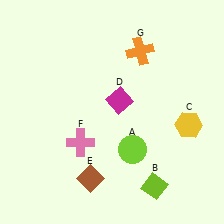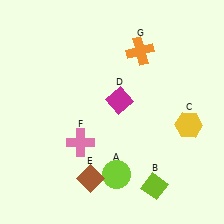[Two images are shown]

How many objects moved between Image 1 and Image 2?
1 object moved between the two images.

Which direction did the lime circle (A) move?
The lime circle (A) moved down.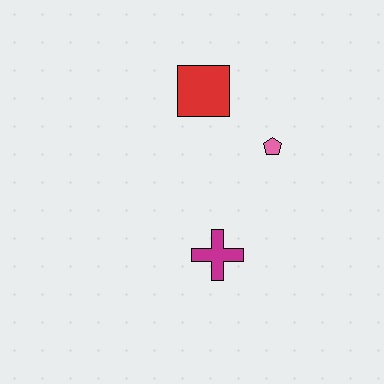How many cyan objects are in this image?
There are no cyan objects.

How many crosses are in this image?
There is 1 cross.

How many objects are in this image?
There are 3 objects.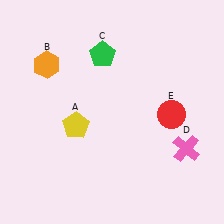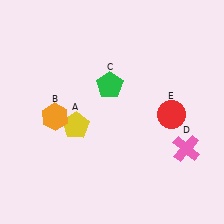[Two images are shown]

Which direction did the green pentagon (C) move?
The green pentagon (C) moved down.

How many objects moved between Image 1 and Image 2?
2 objects moved between the two images.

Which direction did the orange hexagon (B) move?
The orange hexagon (B) moved down.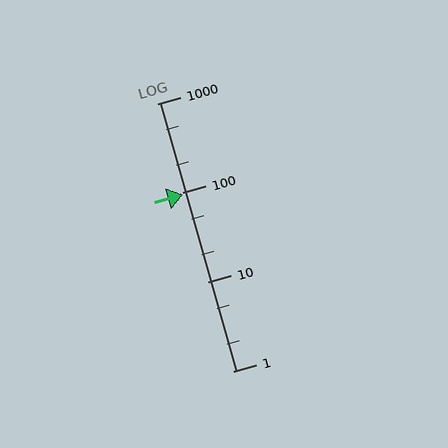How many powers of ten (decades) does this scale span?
The scale spans 3 decades, from 1 to 1000.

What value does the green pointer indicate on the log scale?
The pointer indicates approximately 96.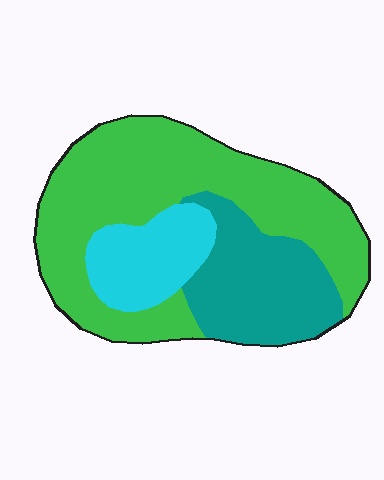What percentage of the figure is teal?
Teal covers about 25% of the figure.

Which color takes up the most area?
Green, at roughly 60%.